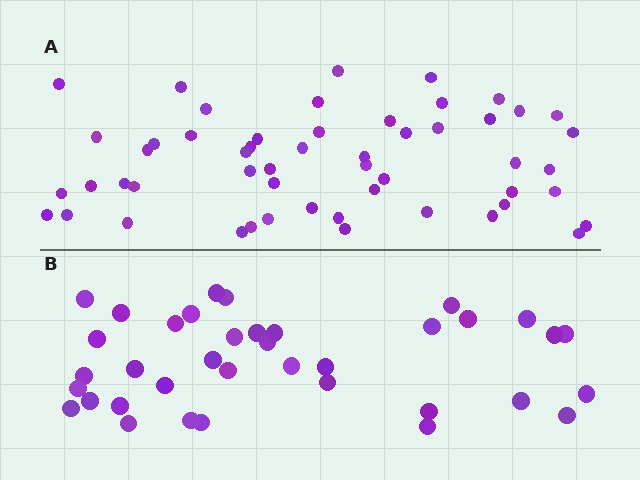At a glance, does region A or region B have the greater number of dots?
Region A (the top region) has more dots.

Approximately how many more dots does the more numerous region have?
Region A has approximately 15 more dots than region B.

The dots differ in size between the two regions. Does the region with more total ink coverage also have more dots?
No. Region B has more total ink coverage because its dots are larger, but region A actually contains more individual dots. Total area can be misleading — the number of items is what matters here.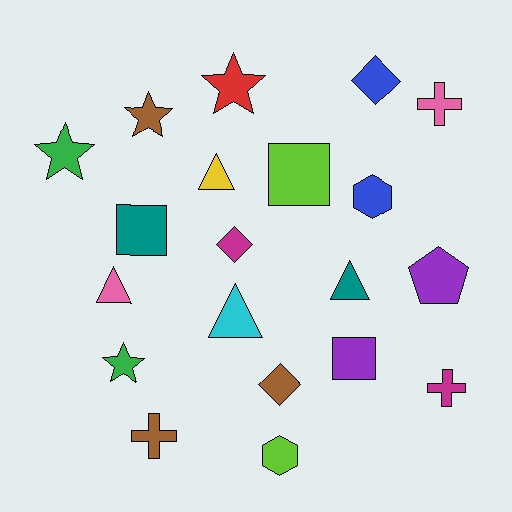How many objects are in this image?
There are 20 objects.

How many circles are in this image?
There are no circles.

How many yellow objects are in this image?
There is 1 yellow object.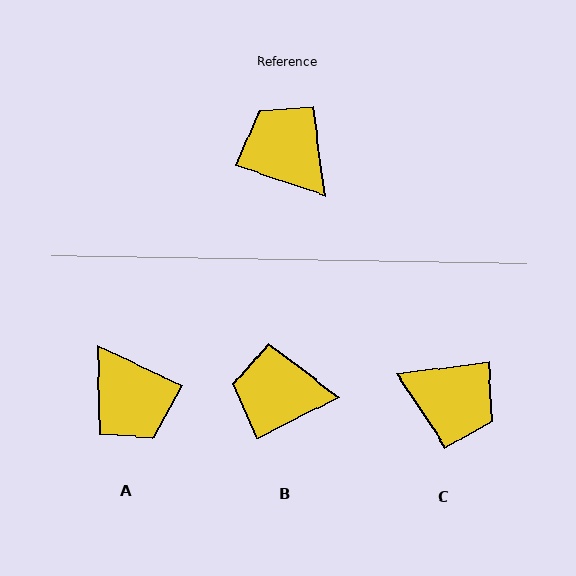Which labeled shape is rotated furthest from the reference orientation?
A, about 173 degrees away.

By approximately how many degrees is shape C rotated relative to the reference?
Approximately 155 degrees clockwise.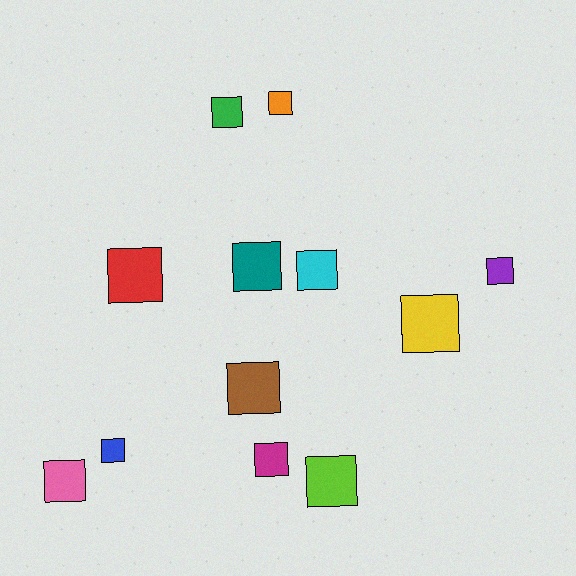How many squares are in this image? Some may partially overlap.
There are 12 squares.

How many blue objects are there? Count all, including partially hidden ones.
There is 1 blue object.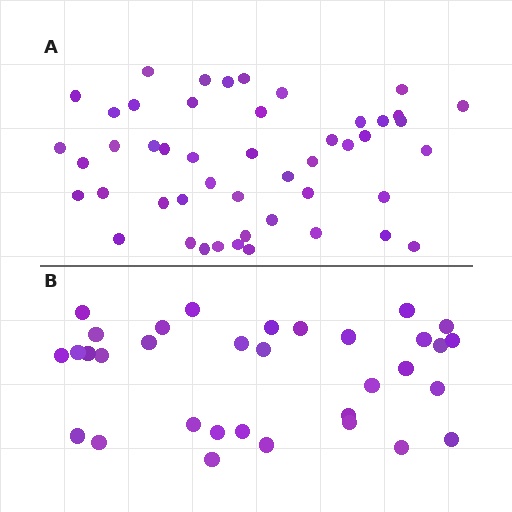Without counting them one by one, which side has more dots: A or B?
Region A (the top region) has more dots.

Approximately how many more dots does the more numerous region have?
Region A has approximately 15 more dots than region B.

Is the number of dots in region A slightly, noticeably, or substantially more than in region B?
Region A has substantially more. The ratio is roughly 1.5 to 1.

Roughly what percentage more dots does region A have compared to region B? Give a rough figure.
About 45% more.